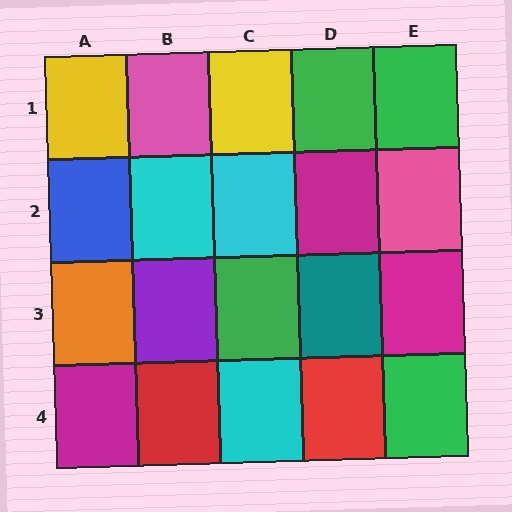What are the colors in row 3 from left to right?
Orange, purple, green, teal, magenta.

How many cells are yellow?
2 cells are yellow.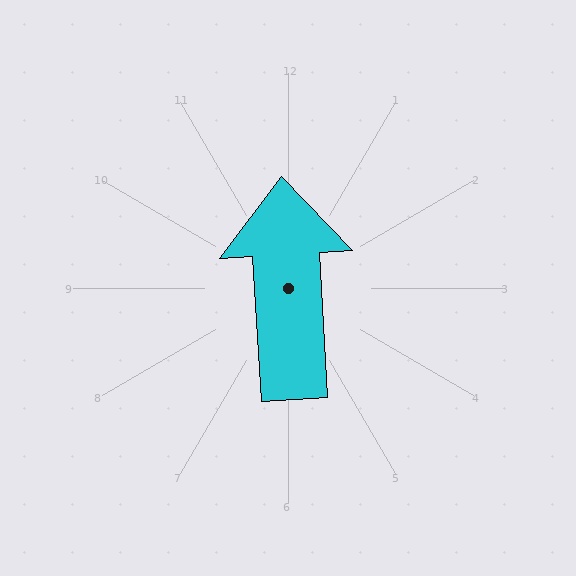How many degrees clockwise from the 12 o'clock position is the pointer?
Approximately 357 degrees.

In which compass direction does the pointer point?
North.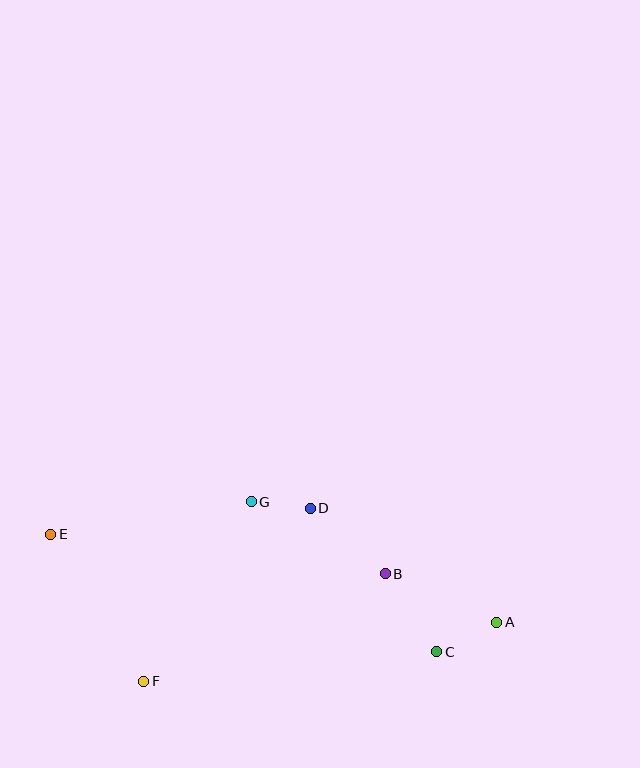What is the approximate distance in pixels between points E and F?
The distance between E and F is approximately 174 pixels.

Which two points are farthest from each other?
Points A and E are farthest from each other.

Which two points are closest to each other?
Points D and G are closest to each other.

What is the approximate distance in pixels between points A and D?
The distance between A and D is approximately 219 pixels.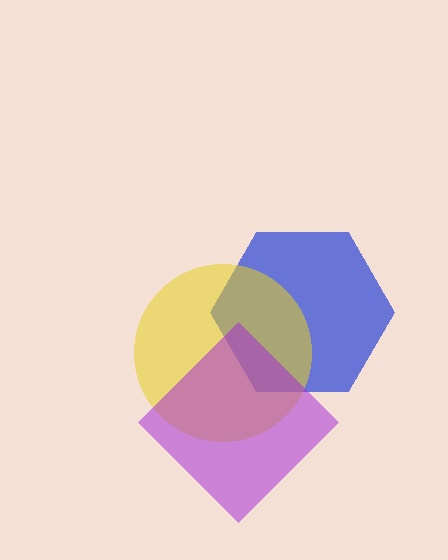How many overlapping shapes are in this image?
There are 3 overlapping shapes in the image.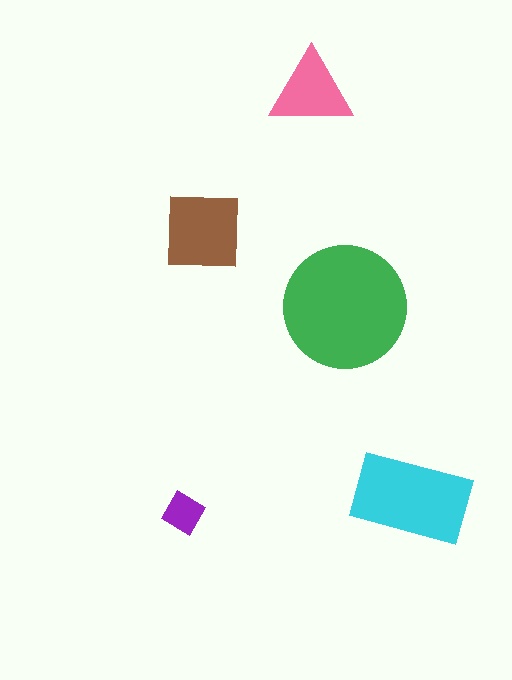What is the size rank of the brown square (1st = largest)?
3rd.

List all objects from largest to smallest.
The green circle, the cyan rectangle, the brown square, the pink triangle, the purple diamond.